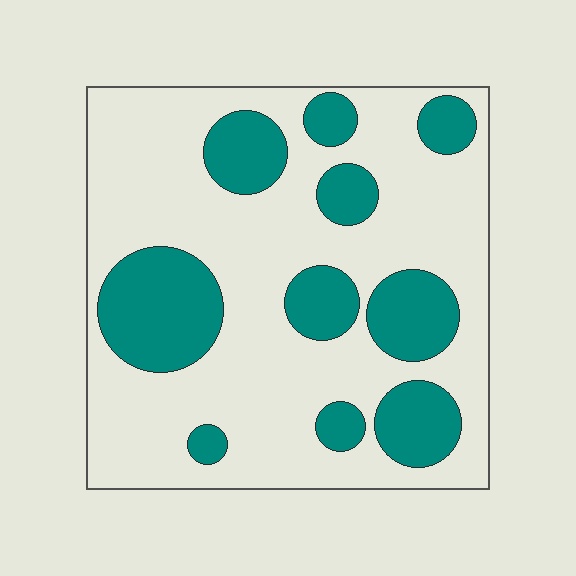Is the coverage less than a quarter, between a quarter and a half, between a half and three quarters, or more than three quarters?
Between a quarter and a half.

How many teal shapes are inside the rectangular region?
10.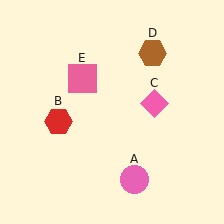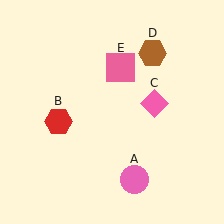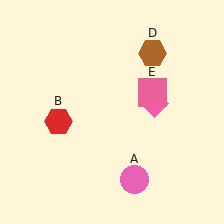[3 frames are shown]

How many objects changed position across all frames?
1 object changed position: pink square (object E).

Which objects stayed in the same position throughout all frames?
Pink circle (object A) and red hexagon (object B) and pink diamond (object C) and brown hexagon (object D) remained stationary.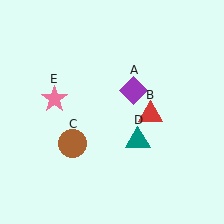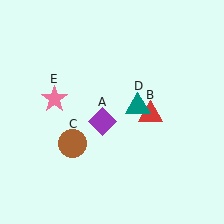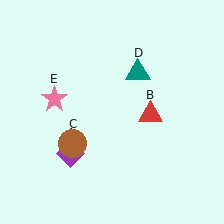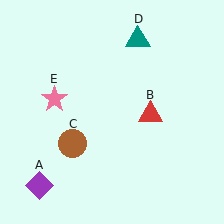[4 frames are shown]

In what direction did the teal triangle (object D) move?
The teal triangle (object D) moved up.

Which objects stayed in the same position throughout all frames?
Red triangle (object B) and brown circle (object C) and pink star (object E) remained stationary.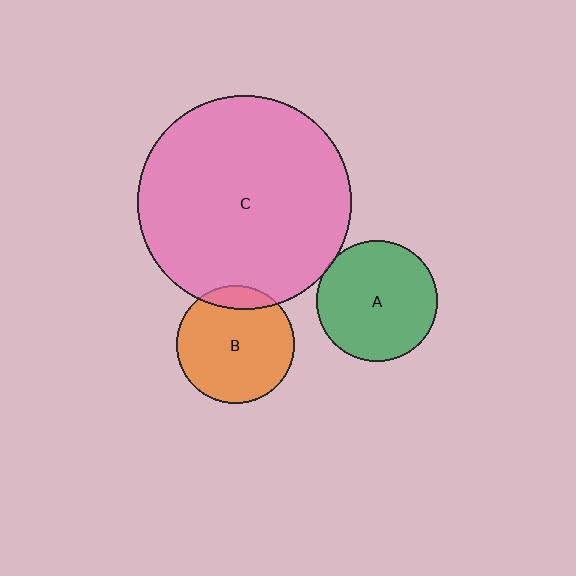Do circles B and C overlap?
Yes.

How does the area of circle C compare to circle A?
Approximately 3.1 times.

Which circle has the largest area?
Circle C (pink).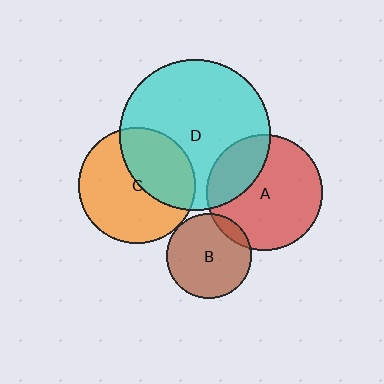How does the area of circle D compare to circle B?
Approximately 3.2 times.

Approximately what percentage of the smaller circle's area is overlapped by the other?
Approximately 25%.